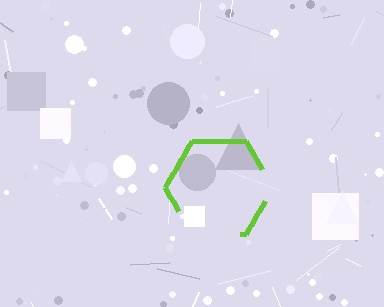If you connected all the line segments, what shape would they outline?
They would outline a hexagon.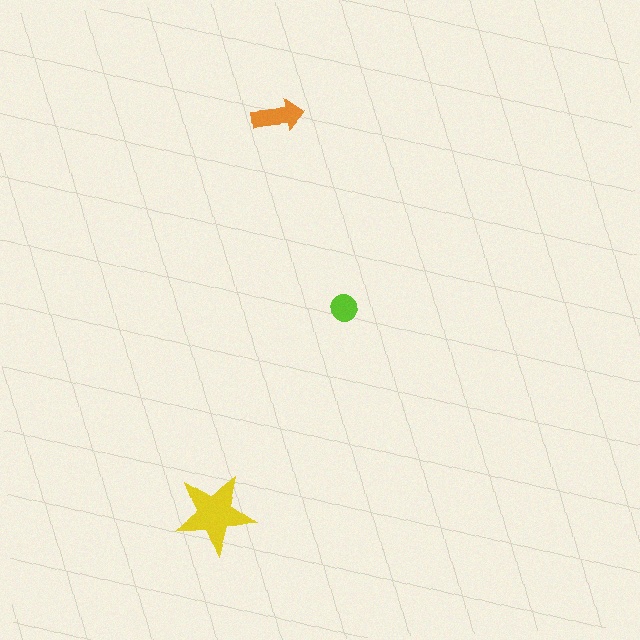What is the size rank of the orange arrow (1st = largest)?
2nd.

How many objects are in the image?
There are 3 objects in the image.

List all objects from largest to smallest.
The yellow star, the orange arrow, the lime circle.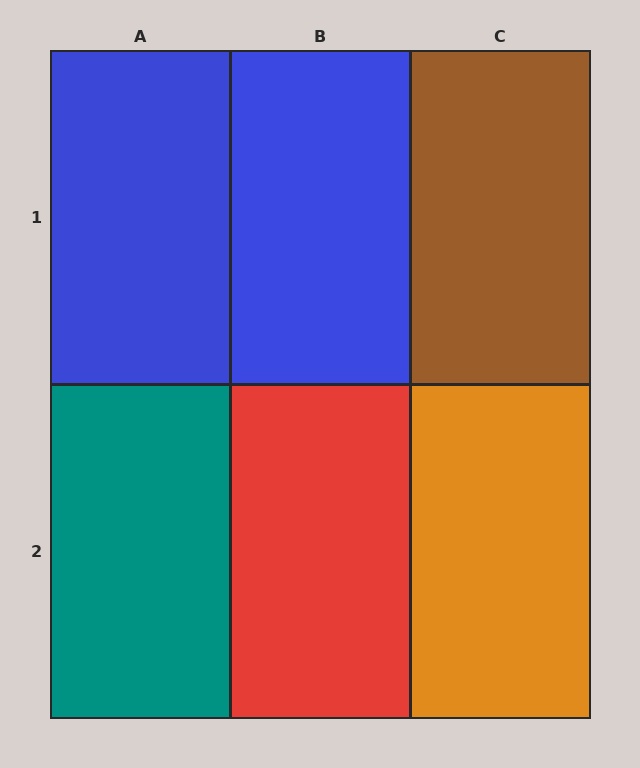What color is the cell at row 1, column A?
Blue.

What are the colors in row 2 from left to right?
Teal, red, orange.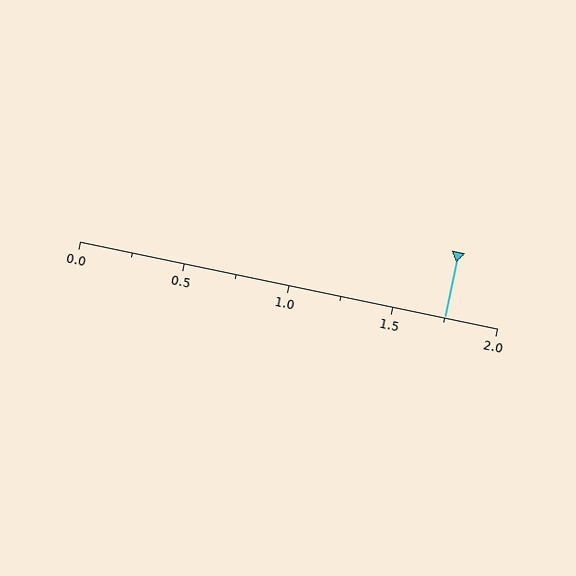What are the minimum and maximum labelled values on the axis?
The axis runs from 0.0 to 2.0.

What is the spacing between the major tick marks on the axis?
The major ticks are spaced 0.5 apart.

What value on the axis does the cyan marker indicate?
The marker indicates approximately 1.75.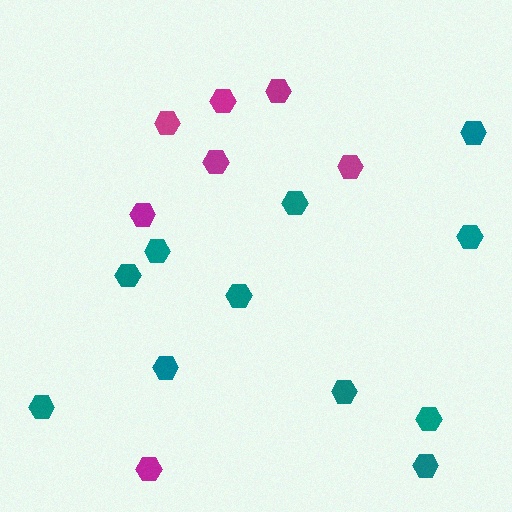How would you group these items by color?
There are 2 groups: one group of teal hexagons (11) and one group of magenta hexagons (7).